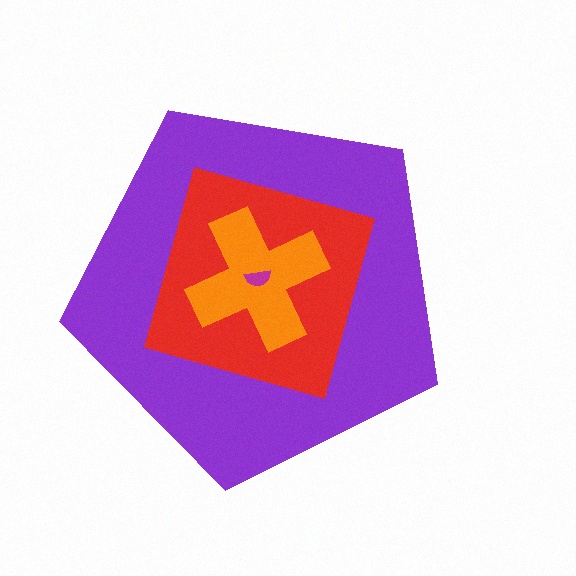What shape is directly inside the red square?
The orange cross.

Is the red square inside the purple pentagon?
Yes.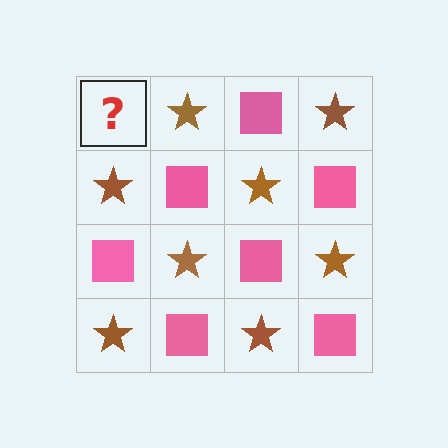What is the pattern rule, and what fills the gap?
The rule is that it alternates pink square and brown star in a checkerboard pattern. The gap should be filled with a pink square.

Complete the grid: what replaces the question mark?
The question mark should be replaced with a pink square.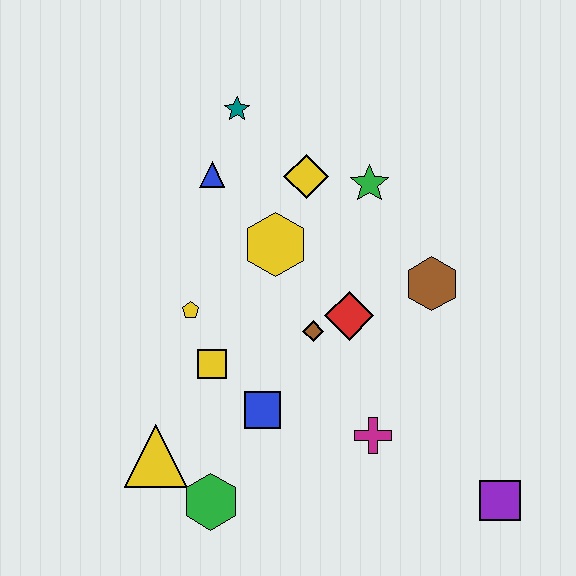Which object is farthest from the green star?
The green hexagon is farthest from the green star.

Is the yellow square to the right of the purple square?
No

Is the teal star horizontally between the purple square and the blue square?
No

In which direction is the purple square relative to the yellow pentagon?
The purple square is to the right of the yellow pentagon.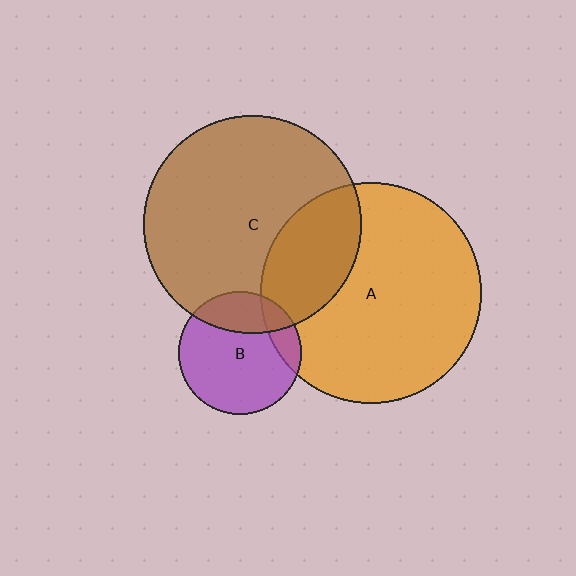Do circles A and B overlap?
Yes.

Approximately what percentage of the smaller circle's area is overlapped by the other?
Approximately 15%.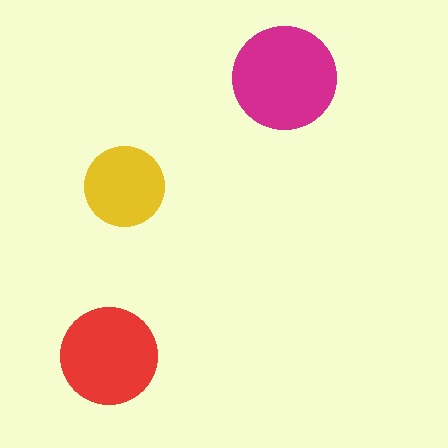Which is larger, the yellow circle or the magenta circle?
The magenta one.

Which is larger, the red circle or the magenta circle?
The magenta one.